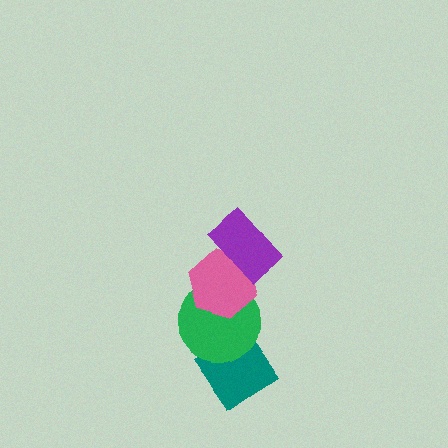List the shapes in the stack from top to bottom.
From top to bottom: the purple rectangle, the pink hexagon, the green circle, the teal diamond.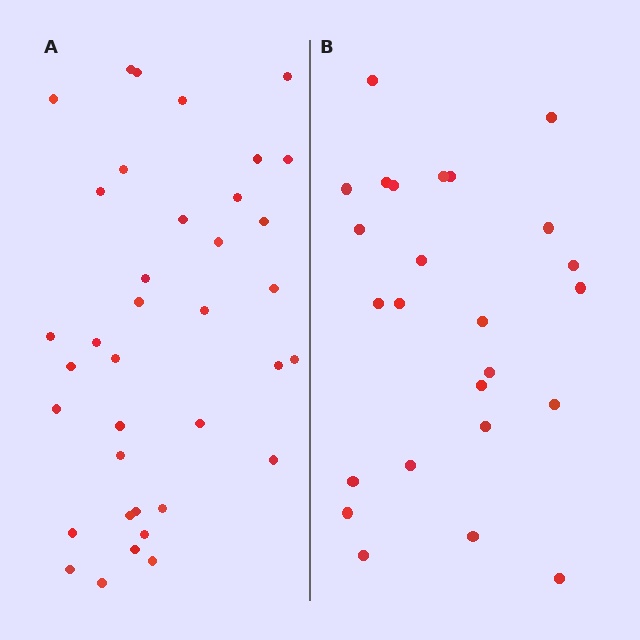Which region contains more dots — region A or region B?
Region A (the left region) has more dots.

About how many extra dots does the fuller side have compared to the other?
Region A has roughly 12 or so more dots than region B.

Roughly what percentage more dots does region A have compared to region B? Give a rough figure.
About 50% more.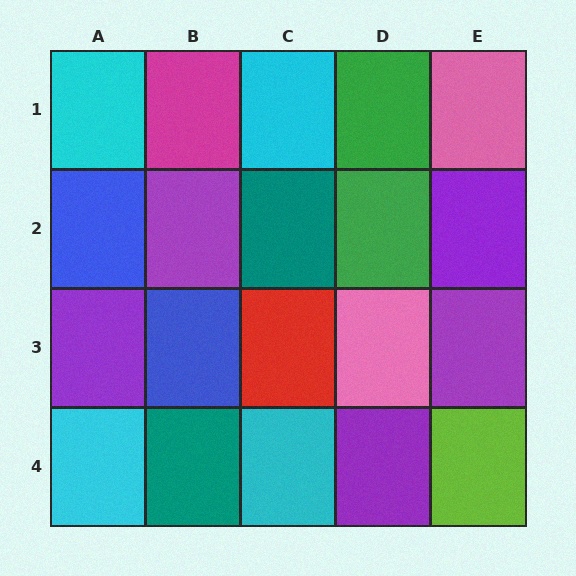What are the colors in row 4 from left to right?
Cyan, teal, cyan, purple, lime.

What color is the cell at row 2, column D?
Green.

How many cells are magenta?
1 cell is magenta.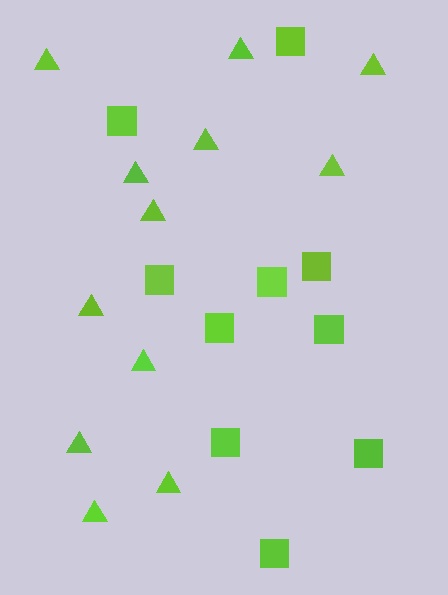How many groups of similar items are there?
There are 2 groups: one group of squares (10) and one group of triangles (12).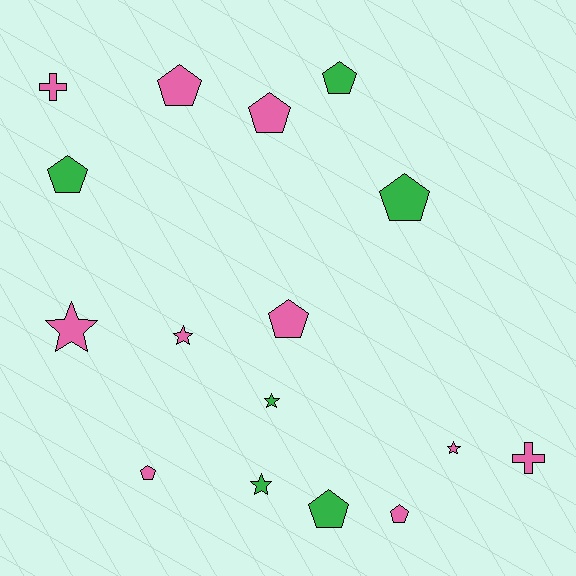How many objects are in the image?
There are 16 objects.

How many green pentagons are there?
There are 4 green pentagons.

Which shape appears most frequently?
Pentagon, with 9 objects.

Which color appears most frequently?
Pink, with 10 objects.